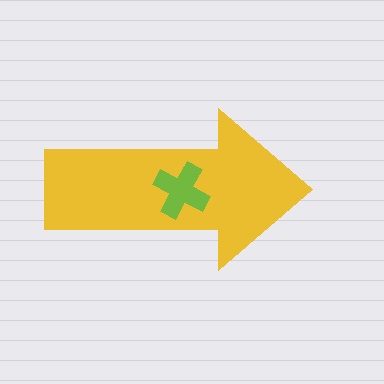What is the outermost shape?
The yellow arrow.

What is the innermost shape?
The lime cross.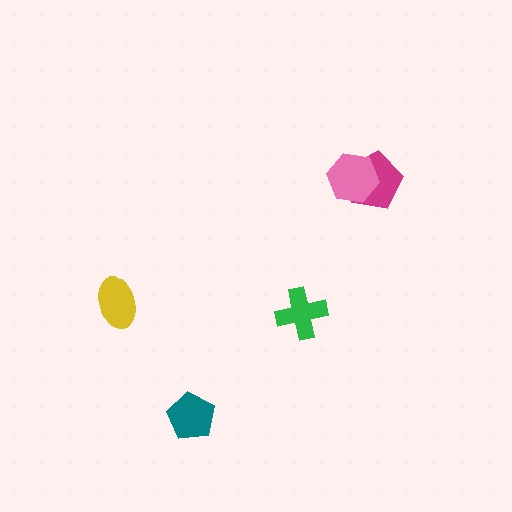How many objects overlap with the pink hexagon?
1 object overlaps with the pink hexagon.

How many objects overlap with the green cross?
0 objects overlap with the green cross.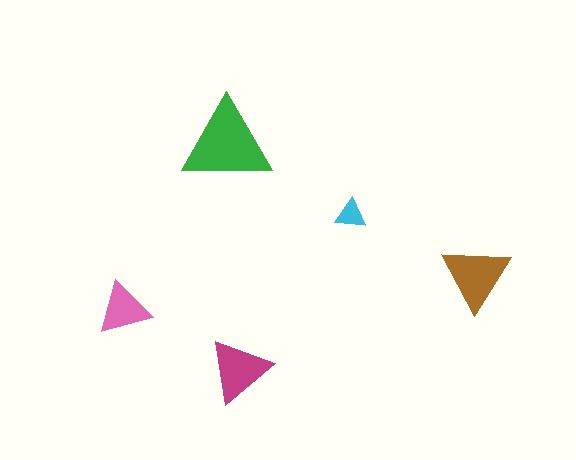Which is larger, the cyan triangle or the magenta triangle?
The magenta one.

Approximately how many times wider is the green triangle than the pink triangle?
About 1.5 times wider.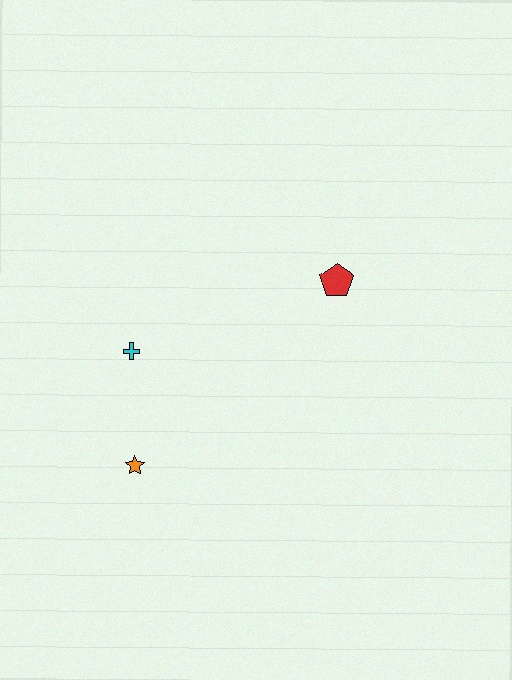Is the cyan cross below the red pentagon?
Yes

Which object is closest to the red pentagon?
The cyan cross is closest to the red pentagon.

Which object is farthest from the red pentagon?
The orange star is farthest from the red pentagon.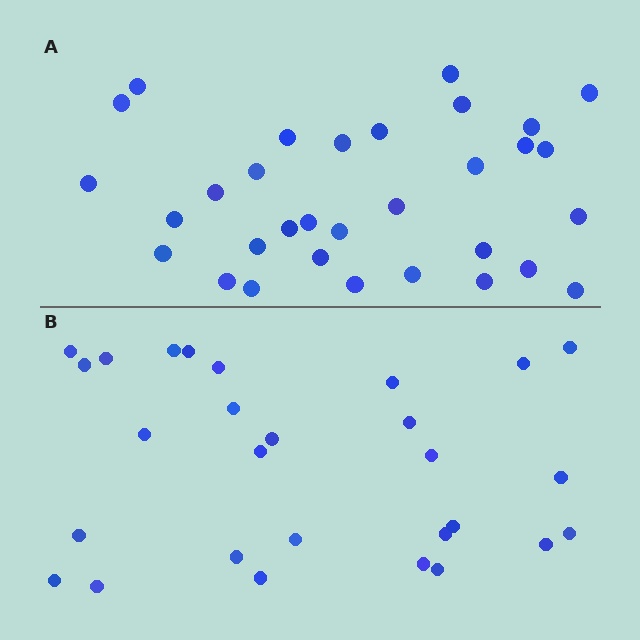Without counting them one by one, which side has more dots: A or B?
Region A (the top region) has more dots.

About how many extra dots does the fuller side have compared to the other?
Region A has about 4 more dots than region B.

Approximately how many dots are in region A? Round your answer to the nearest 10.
About 30 dots. (The exact count is 32, which rounds to 30.)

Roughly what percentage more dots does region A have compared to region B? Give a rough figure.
About 15% more.